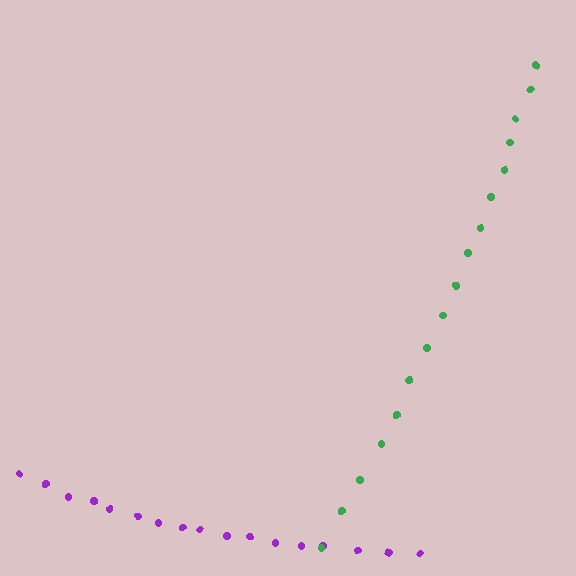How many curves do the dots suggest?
There are 2 distinct paths.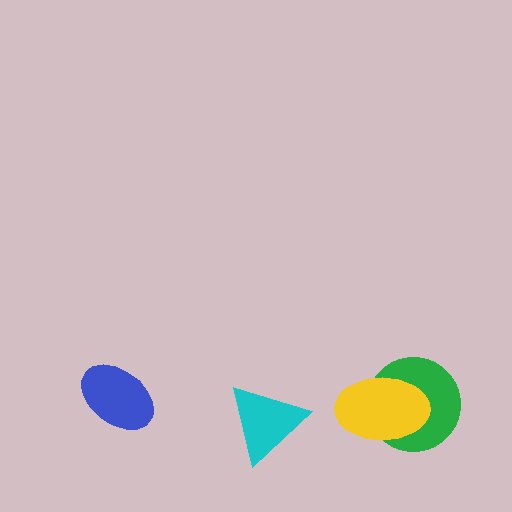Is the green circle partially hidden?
Yes, it is partially covered by another shape.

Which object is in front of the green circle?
The yellow ellipse is in front of the green circle.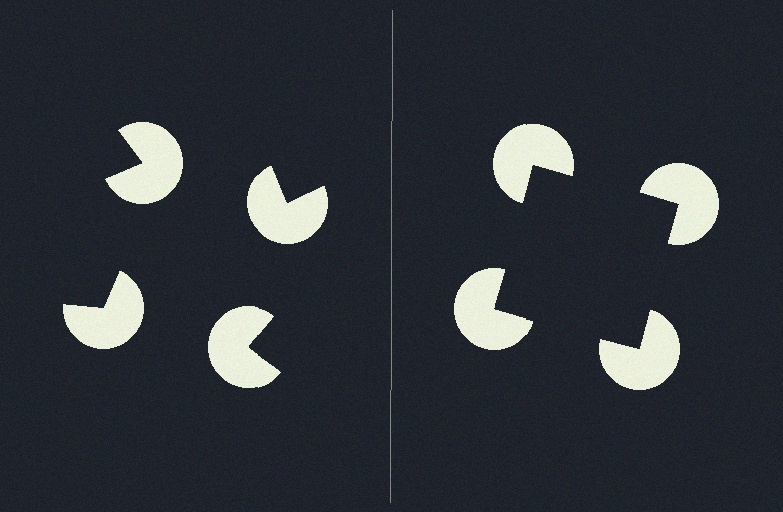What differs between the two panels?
The pac-man discs are positioned identically on both sides; only the wedge orientations differ. On the right they align to a square; on the left they are misaligned.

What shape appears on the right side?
An illusory square.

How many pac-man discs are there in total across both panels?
8 — 4 on each side.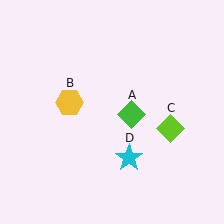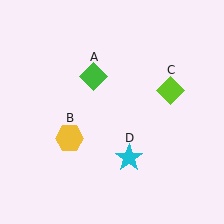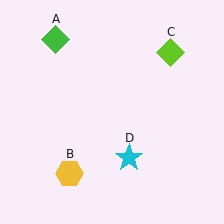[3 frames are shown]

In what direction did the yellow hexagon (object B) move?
The yellow hexagon (object B) moved down.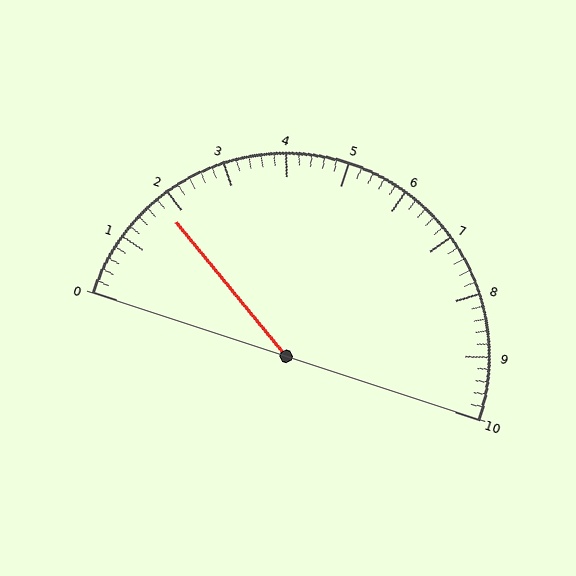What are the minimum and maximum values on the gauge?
The gauge ranges from 0 to 10.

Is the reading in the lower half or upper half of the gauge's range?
The reading is in the lower half of the range (0 to 10).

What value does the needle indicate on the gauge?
The needle indicates approximately 1.8.